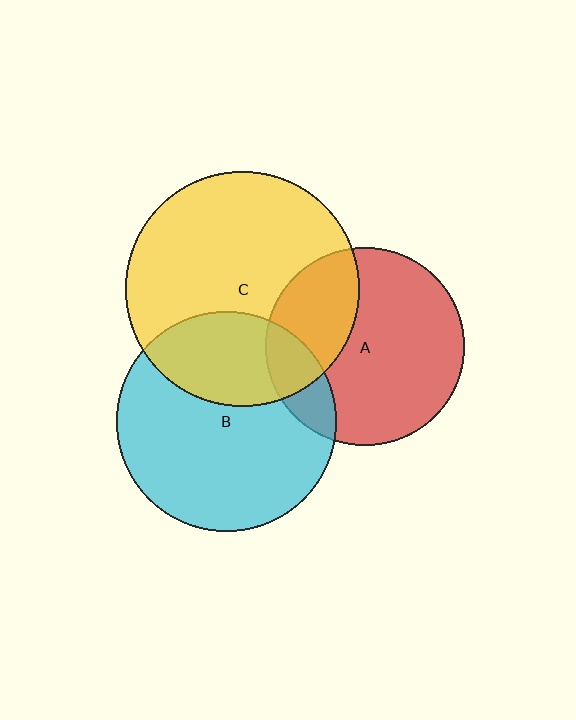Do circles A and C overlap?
Yes.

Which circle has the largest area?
Circle C (yellow).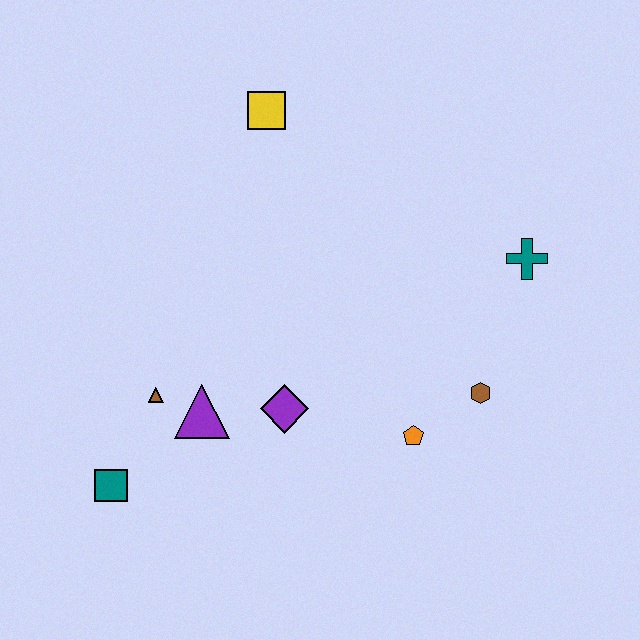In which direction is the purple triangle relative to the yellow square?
The purple triangle is below the yellow square.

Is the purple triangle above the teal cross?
No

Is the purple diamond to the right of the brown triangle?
Yes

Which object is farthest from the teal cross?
The teal square is farthest from the teal cross.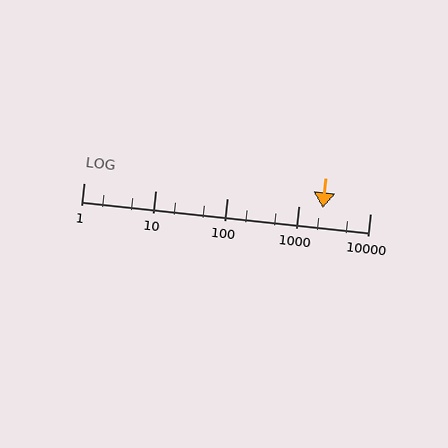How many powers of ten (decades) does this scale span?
The scale spans 4 decades, from 1 to 10000.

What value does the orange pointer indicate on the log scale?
The pointer indicates approximately 2200.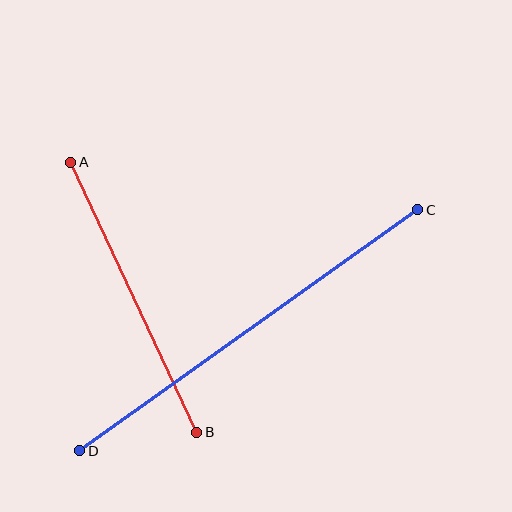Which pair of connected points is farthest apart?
Points C and D are farthest apart.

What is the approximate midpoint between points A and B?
The midpoint is at approximately (134, 297) pixels.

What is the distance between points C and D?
The distance is approximately 415 pixels.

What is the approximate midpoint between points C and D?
The midpoint is at approximately (249, 330) pixels.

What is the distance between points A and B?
The distance is approximately 298 pixels.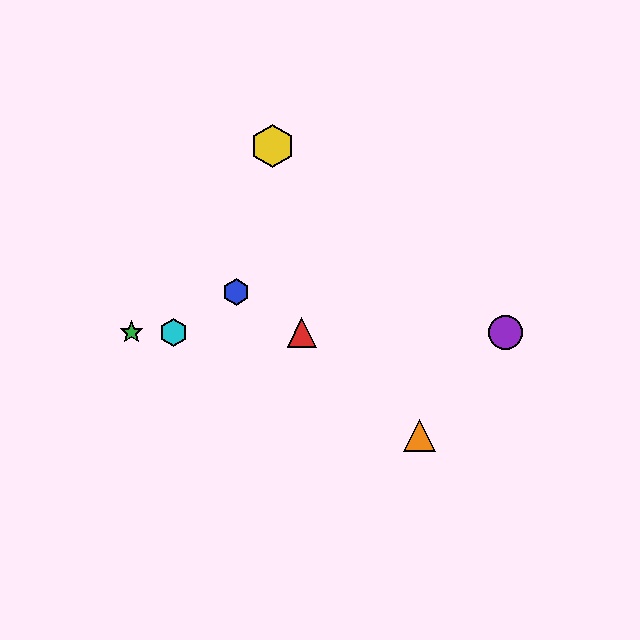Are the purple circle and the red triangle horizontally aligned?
Yes, both are at y≈332.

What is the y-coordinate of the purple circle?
The purple circle is at y≈332.